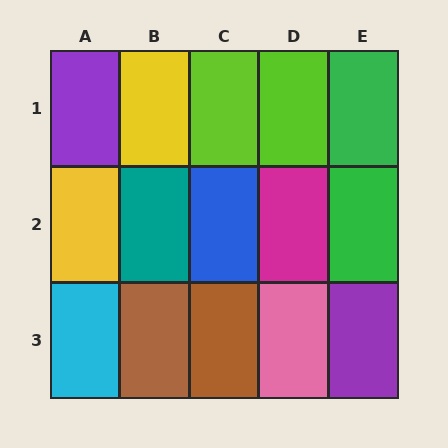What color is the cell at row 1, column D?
Lime.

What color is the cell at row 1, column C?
Lime.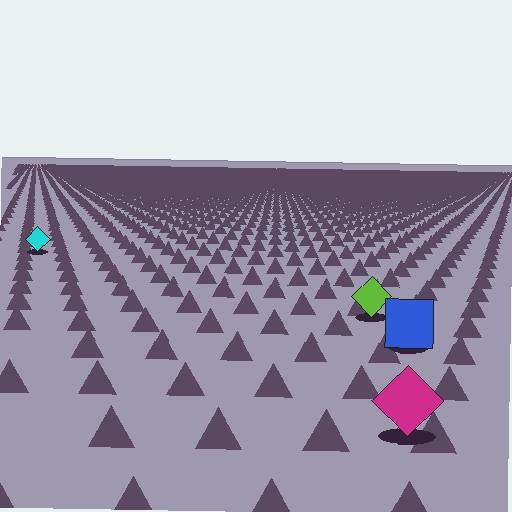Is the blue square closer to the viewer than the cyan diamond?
Yes. The blue square is closer — you can tell from the texture gradient: the ground texture is coarser near it.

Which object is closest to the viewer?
The magenta diamond is closest. The texture marks near it are larger and more spread out.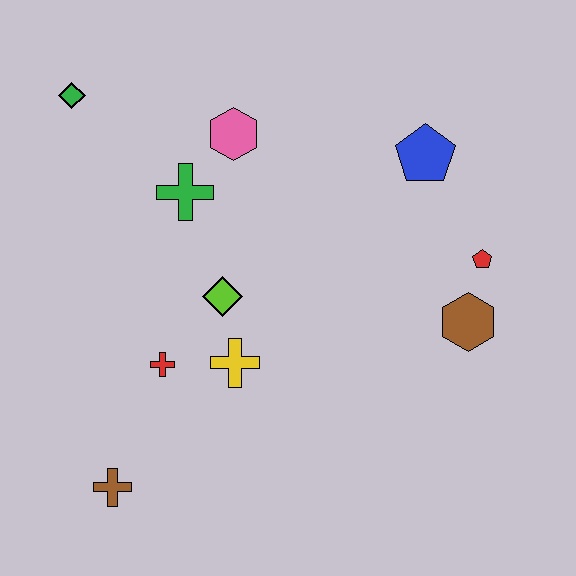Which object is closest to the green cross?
The pink hexagon is closest to the green cross.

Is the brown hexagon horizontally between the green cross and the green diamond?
No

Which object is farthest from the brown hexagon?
The green diamond is farthest from the brown hexagon.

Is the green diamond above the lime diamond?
Yes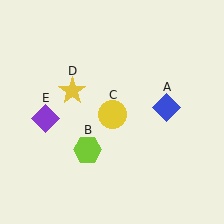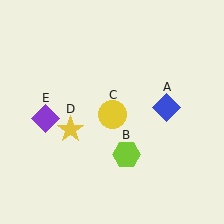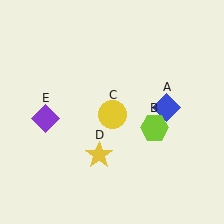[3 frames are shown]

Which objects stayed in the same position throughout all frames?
Blue diamond (object A) and yellow circle (object C) and purple diamond (object E) remained stationary.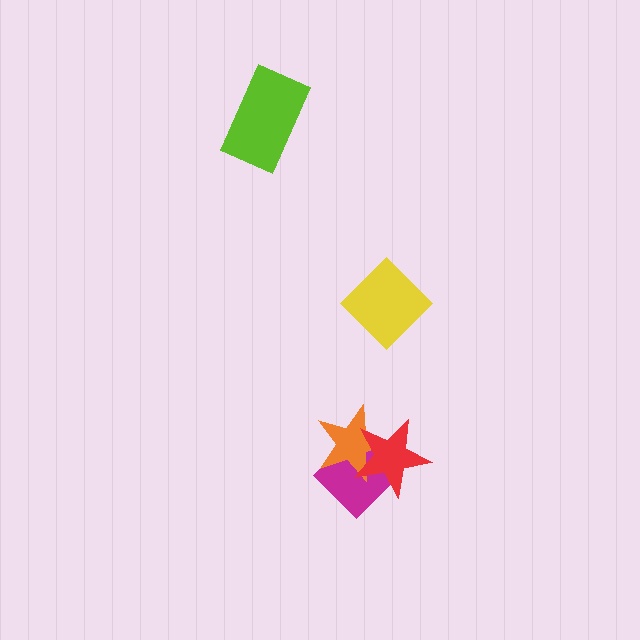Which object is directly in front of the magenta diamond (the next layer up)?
The orange star is directly in front of the magenta diamond.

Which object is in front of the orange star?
The red star is in front of the orange star.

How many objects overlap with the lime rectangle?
0 objects overlap with the lime rectangle.